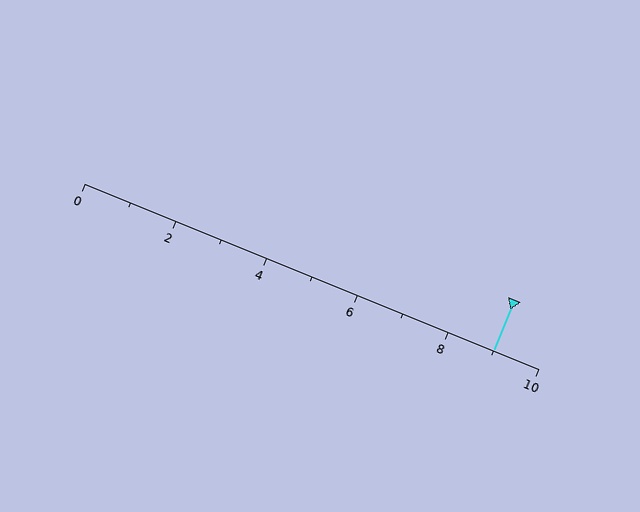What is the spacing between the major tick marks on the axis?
The major ticks are spaced 2 apart.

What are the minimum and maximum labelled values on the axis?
The axis runs from 0 to 10.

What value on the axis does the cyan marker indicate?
The marker indicates approximately 9.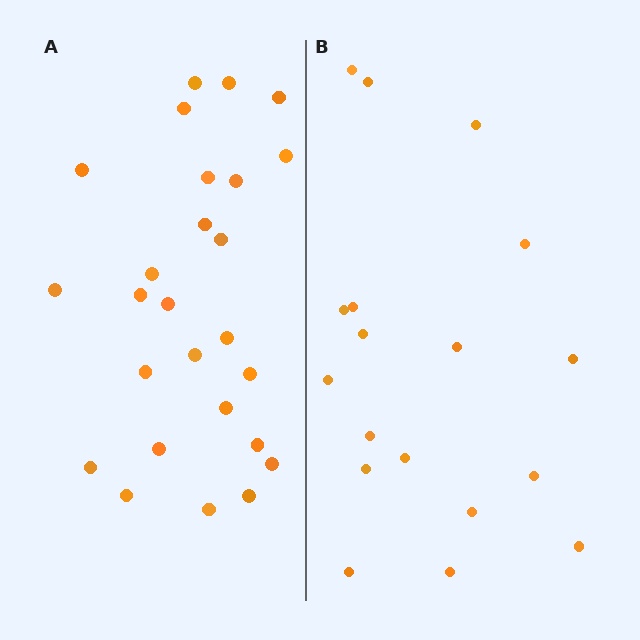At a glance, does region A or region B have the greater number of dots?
Region A (the left region) has more dots.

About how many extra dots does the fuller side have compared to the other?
Region A has roughly 8 or so more dots than region B.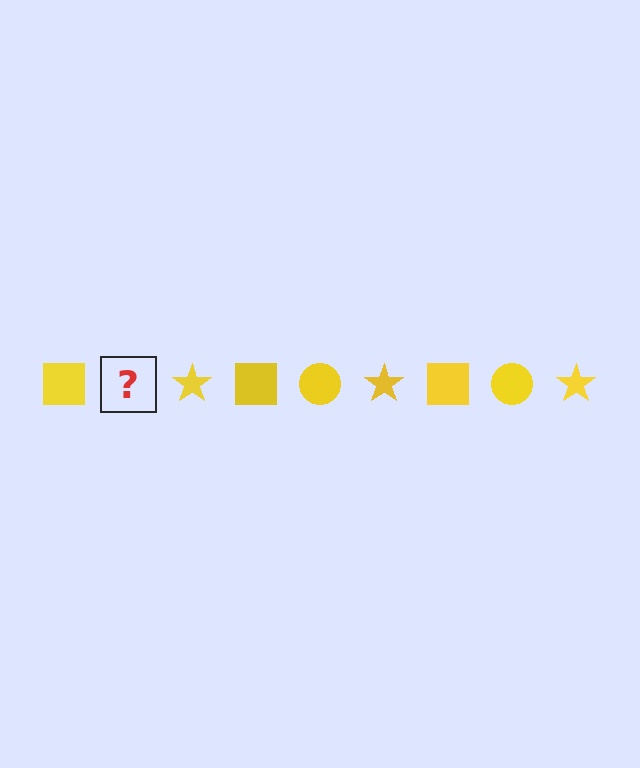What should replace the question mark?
The question mark should be replaced with a yellow circle.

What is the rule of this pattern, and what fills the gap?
The rule is that the pattern cycles through square, circle, star shapes in yellow. The gap should be filled with a yellow circle.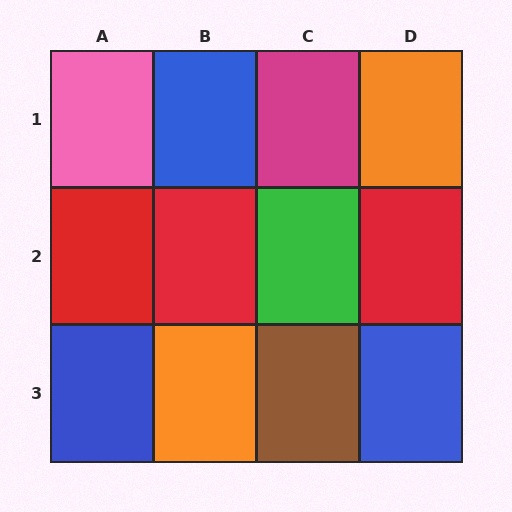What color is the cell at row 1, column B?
Blue.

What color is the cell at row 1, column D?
Orange.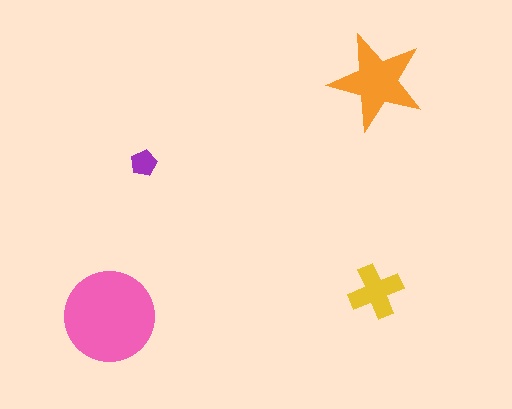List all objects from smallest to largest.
The purple pentagon, the yellow cross, the orange star, the pink circle.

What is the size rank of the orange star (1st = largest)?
2nd.